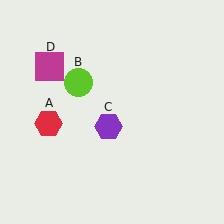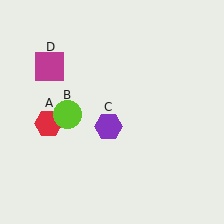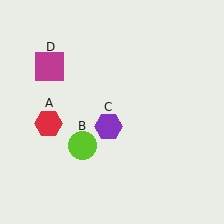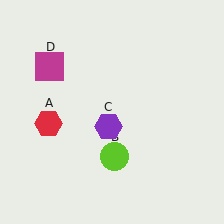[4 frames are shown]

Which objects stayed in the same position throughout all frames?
Red hexagon (object A) and purple hexagon (object C) and magenta square (object D) remained stationary.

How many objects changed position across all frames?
1 object changed position: lime circle (object B).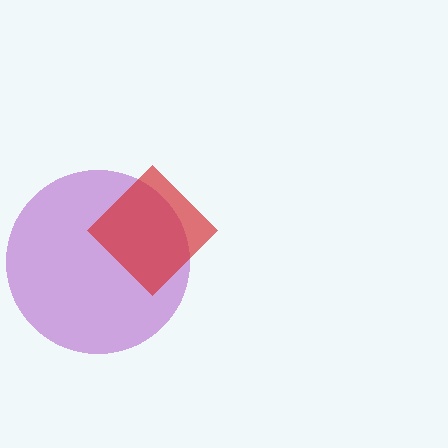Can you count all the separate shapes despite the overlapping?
Yes, there are 2 separate shapes.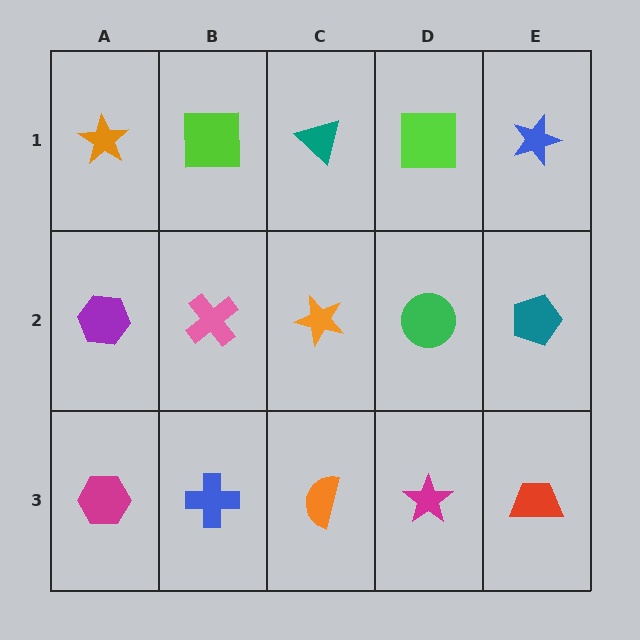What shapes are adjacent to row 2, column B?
A lime square (row 1, column B), a blue cross (row 3, column B), a purple hexagon (row 2, column A), an orange star (row 2, column C).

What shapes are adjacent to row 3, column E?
A teal pentagon (row 2, column E), a magenta star (row 3, column D).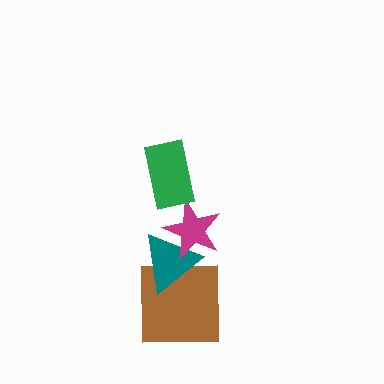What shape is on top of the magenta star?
The green rectangle is on top of the magenta star.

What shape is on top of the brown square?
The teal triangle is on top of the brown square.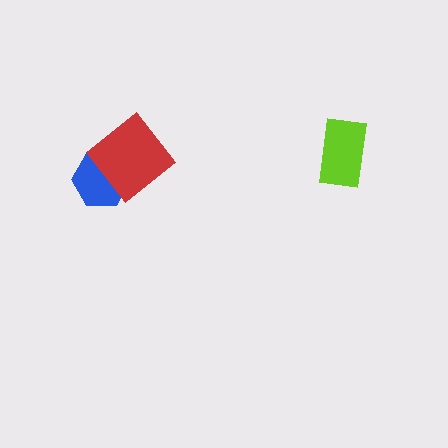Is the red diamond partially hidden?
No, no other shape covers it.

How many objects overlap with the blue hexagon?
1 object overlaps with the blue hexagon.